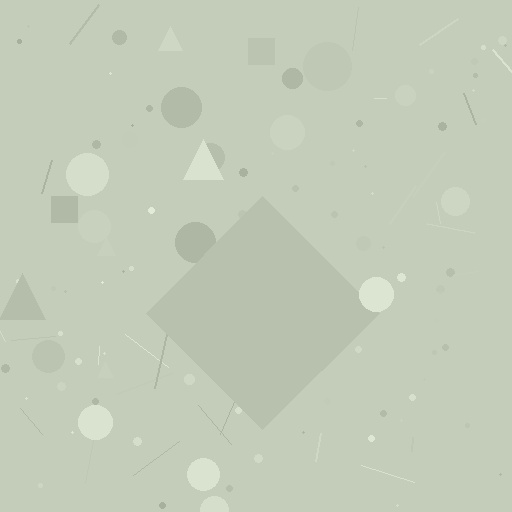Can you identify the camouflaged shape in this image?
The camouflaged shape is a diamond.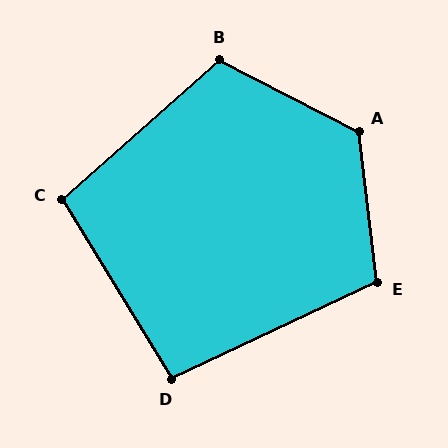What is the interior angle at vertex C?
Approximately 100 degrees (obtuse).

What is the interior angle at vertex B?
Approximately 112 degrees (obtuse).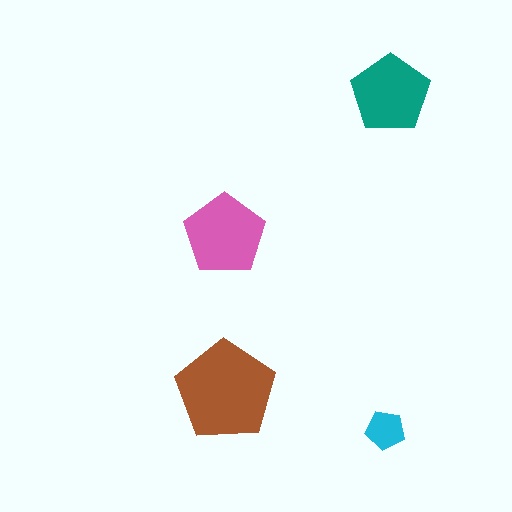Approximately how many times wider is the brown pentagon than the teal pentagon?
About 1.5 times wider.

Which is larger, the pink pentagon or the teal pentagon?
The pink one.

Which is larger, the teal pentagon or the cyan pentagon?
The teal one.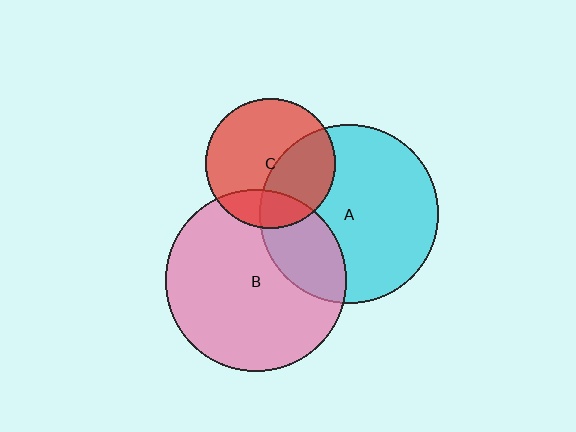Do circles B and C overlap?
Yes.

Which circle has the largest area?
Circle B (pink).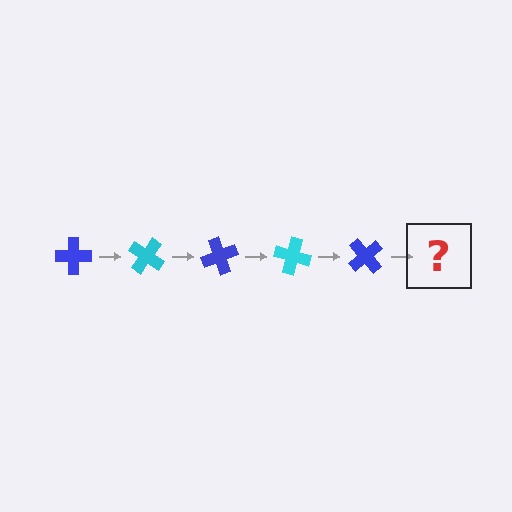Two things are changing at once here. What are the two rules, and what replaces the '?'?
The two rules are that it rotates 35 degrees each step and the color cycles through blue and cyan. The '?' should be a cyan cross, rotated 175 degrees from the start.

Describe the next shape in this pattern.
It should be a cyan cross, rotated 175 degrees from the start.